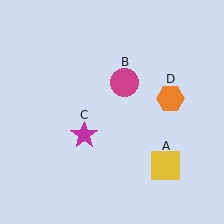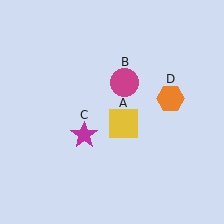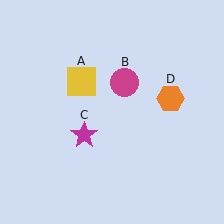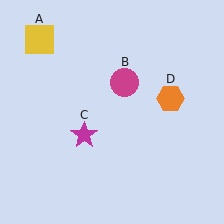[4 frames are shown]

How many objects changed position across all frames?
1 object changed position: yellow square (object A).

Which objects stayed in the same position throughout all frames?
Magenta circle (object B) and magenta star (object C) and orange hexagon (object D) remained stationary.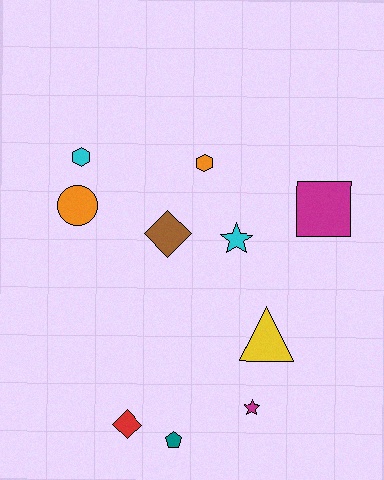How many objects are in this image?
There are 10 objects.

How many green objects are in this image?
There are no green objects.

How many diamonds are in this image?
There are 2 diamonds.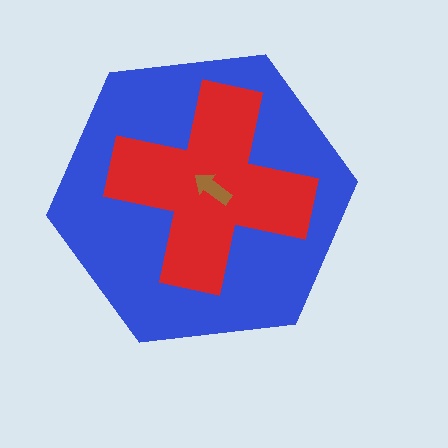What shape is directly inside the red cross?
The brown arrow.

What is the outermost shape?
The blue hexagon.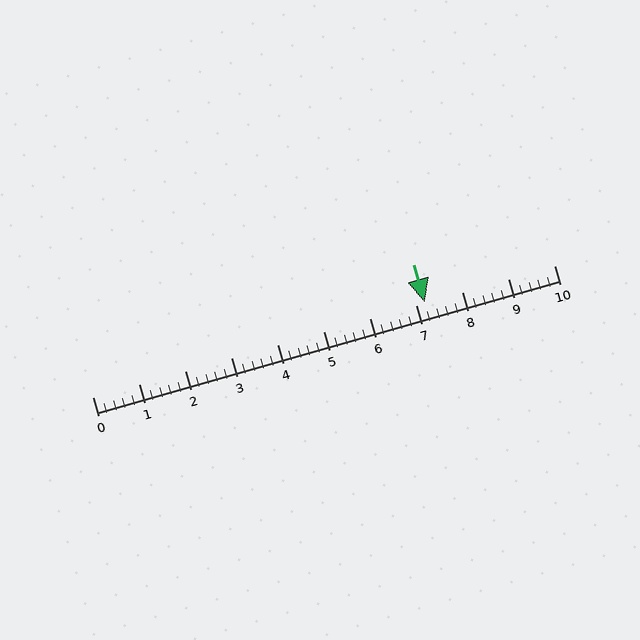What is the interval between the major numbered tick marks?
The major tick marks are spaced 1 units apart.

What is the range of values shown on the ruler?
The ruler shows values from 0 to 10.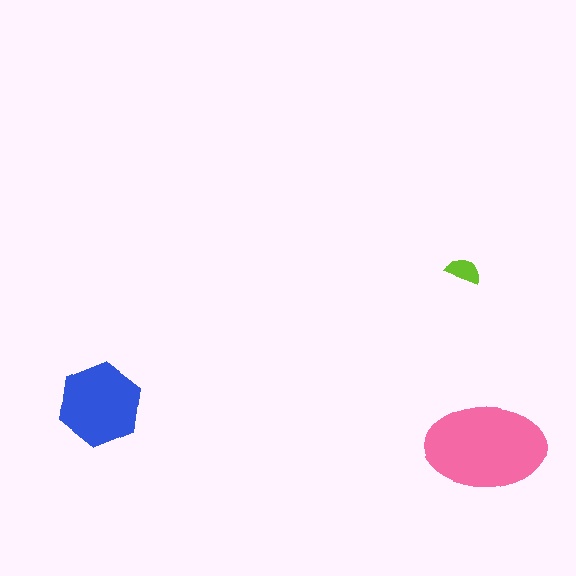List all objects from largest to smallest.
The pink ellipse, the blue hexagon, the lime semicircle.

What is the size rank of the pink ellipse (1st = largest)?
1st.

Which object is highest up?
The lime semicircle is topmost.